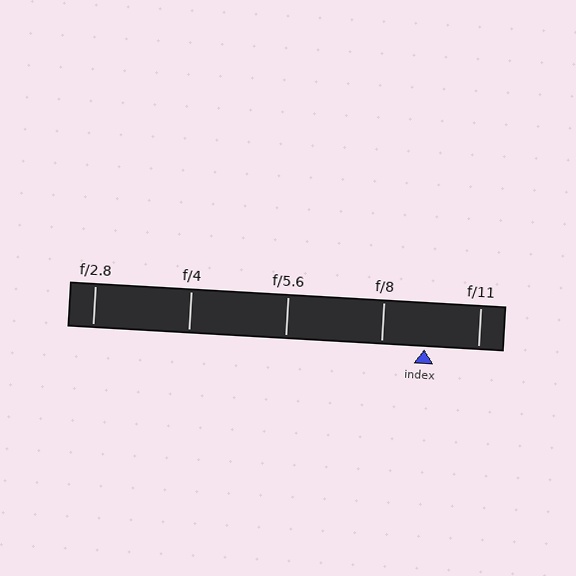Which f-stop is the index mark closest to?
The index mark is closest to f/8.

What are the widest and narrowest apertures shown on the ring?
The widest aperture shown is f/2.8 and the narrowest is f/11.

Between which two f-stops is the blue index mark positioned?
The index mark is between f/8 and f/11.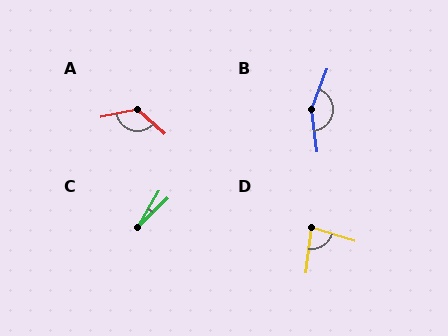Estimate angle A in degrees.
Approximately 127 degrees.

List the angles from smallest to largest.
C (15°), D (79°), A (127°), B (152°).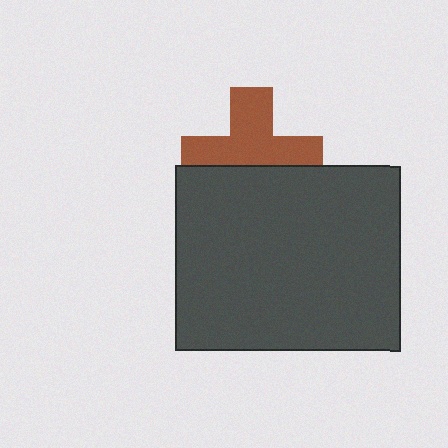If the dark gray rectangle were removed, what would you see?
You would see the complete brown cross.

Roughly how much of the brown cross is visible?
About half of it is visible (roughly 61%).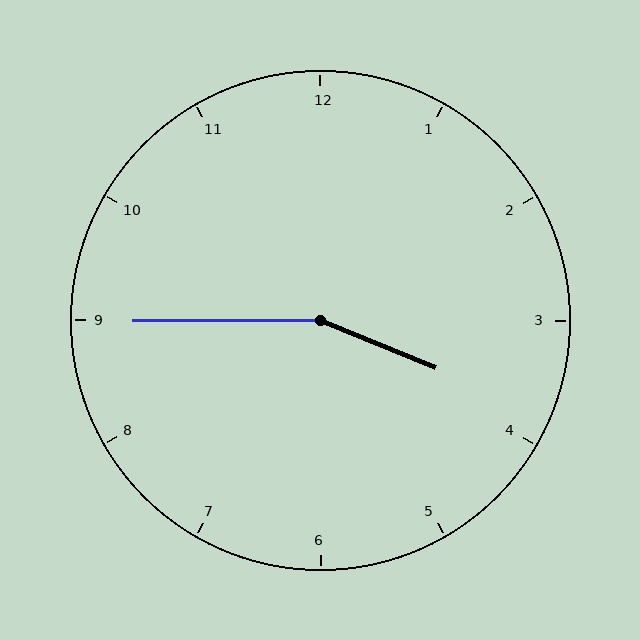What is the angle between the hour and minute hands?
Approximately 158 degrees.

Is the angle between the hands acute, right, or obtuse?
It is obtuse.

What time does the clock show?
3:45.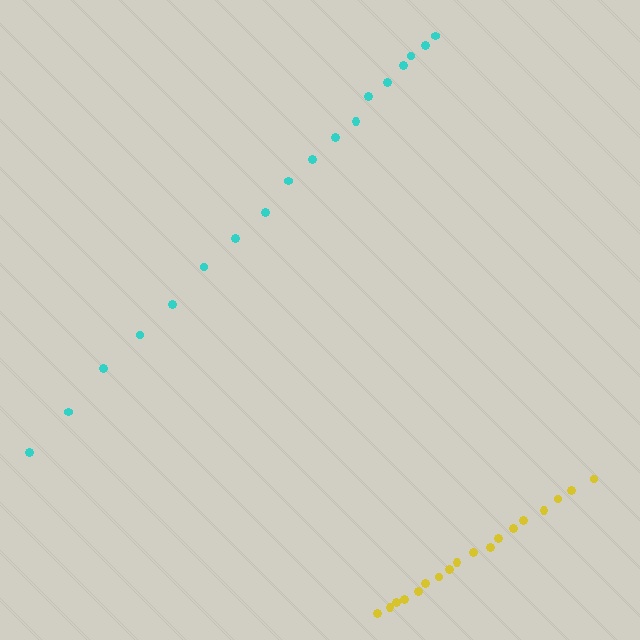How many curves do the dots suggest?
There are 2 distinct paths.